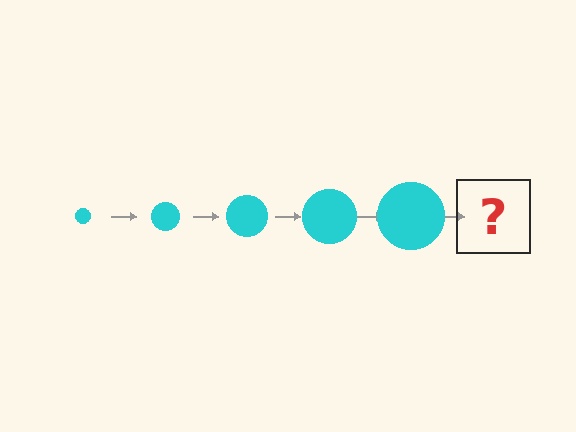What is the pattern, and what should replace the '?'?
The pattern is that the circle gets progressively larger each step. The '?' should be a cyan circle, larger than the previous one.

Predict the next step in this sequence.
The next step is a cyan circle, larger than the previous one.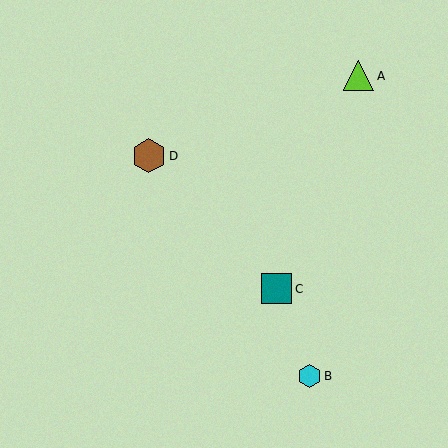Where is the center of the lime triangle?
The center of the lime triangle is at (359, 76).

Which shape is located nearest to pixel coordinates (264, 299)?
The teal square (labeled C) at (277, 289) is nearest to that location.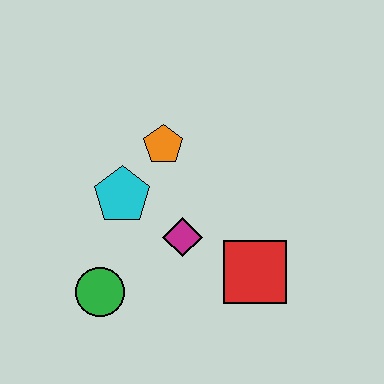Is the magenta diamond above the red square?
Yes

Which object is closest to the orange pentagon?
The cyan pentagon is closest to the orange pentagon.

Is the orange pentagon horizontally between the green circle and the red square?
Yes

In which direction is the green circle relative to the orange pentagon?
The green circle is below the orange pentagon.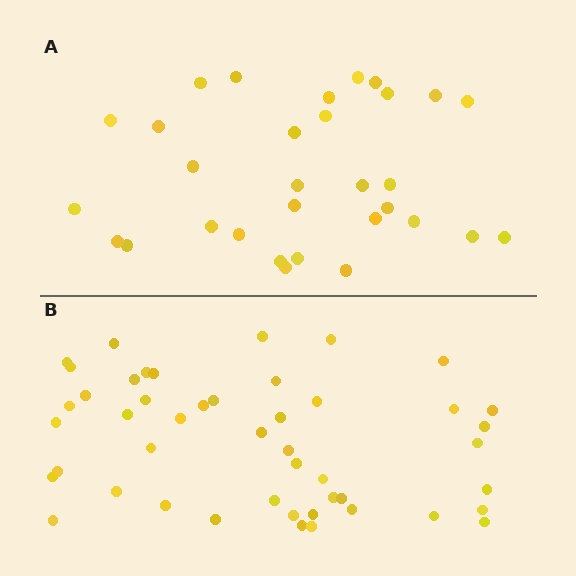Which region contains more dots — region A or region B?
Region B (the bottom region) has more dots.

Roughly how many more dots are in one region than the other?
Region B has approximately 15 more dots than region A.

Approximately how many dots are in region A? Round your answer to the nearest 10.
About 30 dots. (The exact count is 31, which rounds to 30.)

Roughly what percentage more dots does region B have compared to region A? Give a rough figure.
About 50% more.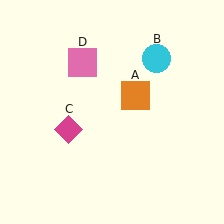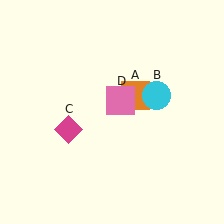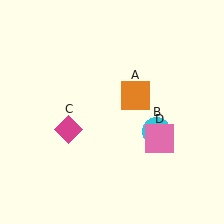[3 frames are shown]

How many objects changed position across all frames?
2 objects changed position: cyan circle (object B), pink square (object D).